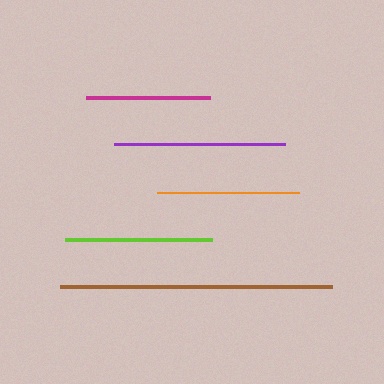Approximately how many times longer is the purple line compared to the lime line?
The purple line is approximately 1.2 times the length of the lime line.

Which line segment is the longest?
The brown line is the longest at approximately 273 pixels.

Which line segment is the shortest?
The magenta line is the shortest at approximately 124 pixels.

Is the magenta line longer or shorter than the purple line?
The purple line is longer than the magenta line.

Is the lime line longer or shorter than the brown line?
The brown line is longer than the lime line.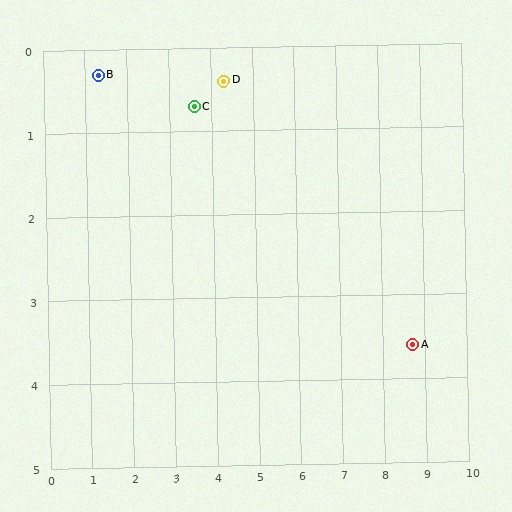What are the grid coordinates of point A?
Point A is at approximately (8.7, 3.6).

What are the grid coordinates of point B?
Point B is at approximately (1.3, 0.3).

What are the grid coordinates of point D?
Point D is at approximately (4.3, 0.4).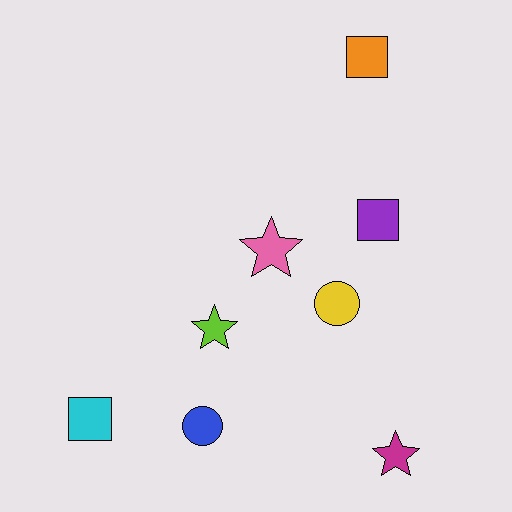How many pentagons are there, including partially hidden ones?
There are no pentagons.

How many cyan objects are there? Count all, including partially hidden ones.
There is 1 cyan object.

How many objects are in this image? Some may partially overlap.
There are 8 objects.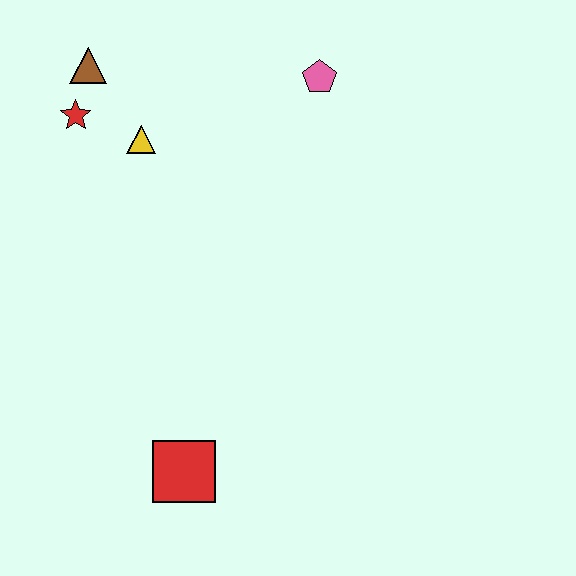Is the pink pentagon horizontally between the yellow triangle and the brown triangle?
No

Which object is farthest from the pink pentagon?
The red square is farthest from the pink pentagon.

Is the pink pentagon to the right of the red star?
Yes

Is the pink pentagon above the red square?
Yes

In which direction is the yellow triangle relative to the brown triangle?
The yellow triangle is below the brown triangle.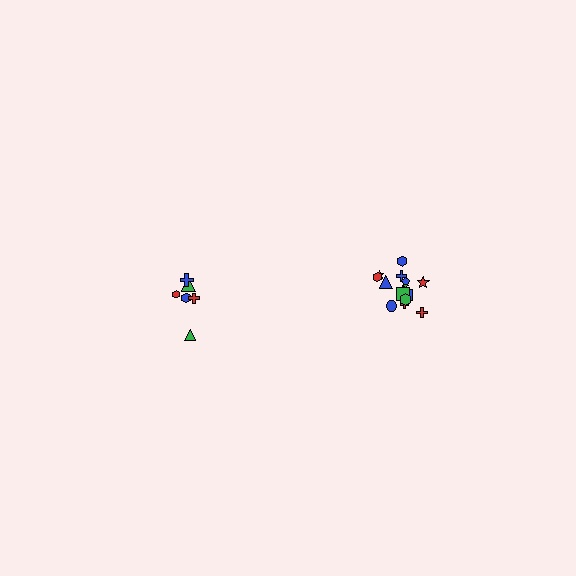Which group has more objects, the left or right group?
The right group.